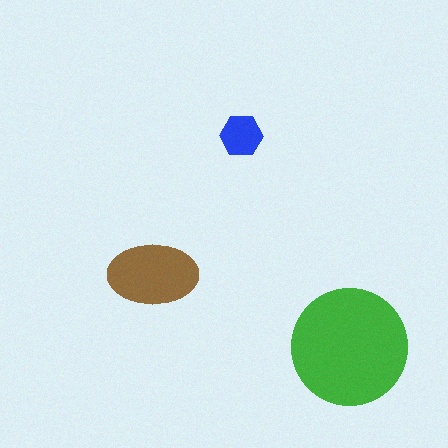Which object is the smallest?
The blue hexagon.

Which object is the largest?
The green circle.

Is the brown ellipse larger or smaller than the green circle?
Smaller.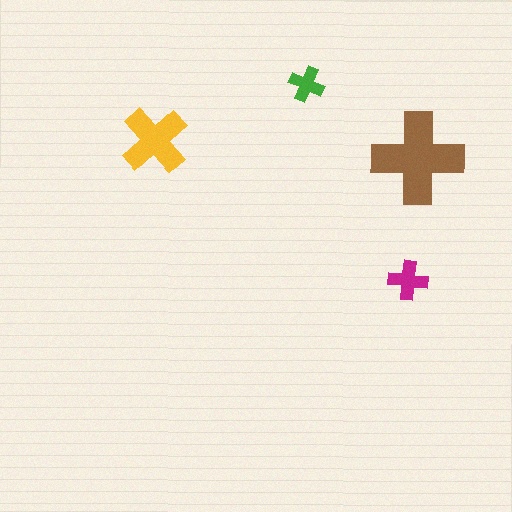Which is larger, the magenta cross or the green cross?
The magenta one.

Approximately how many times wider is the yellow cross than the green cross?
About 2 times wider.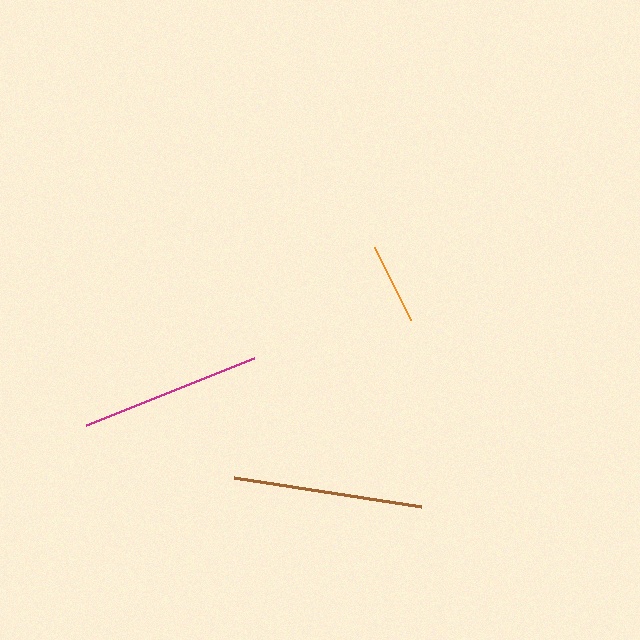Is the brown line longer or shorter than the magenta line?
The brown line is longer than the magenta line.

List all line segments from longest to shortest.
From longest to shortest: brown, magenta, orange.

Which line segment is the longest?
The brown line is the longest at approximately 189 pixels.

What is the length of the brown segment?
The brown segment is approximately 189 pixels long.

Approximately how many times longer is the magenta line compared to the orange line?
The magenta line is approximately 2.2 times the length of the orange line.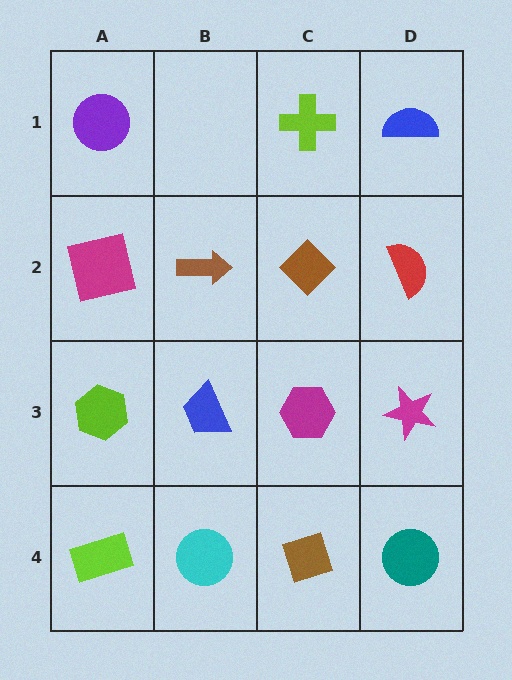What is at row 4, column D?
A teal circle.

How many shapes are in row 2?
4 shapes.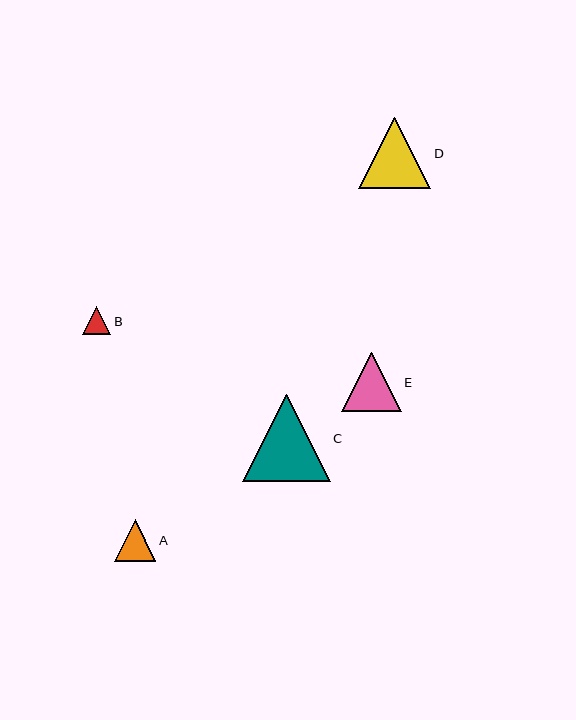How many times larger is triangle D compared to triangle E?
Triangle D is approximately 1.2 times the size of triangle E.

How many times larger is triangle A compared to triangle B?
Triangle A is approximately 1.5 times the size of triangle B.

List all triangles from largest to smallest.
From largest to smallest: C, D, E, A, B.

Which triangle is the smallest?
Triangle B is the smallest with a size of approximately 28 pixels.